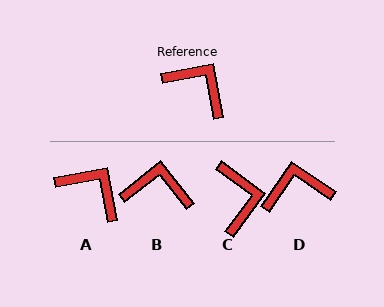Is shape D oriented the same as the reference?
No, it is off by about 45 degrees.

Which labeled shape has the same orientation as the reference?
A.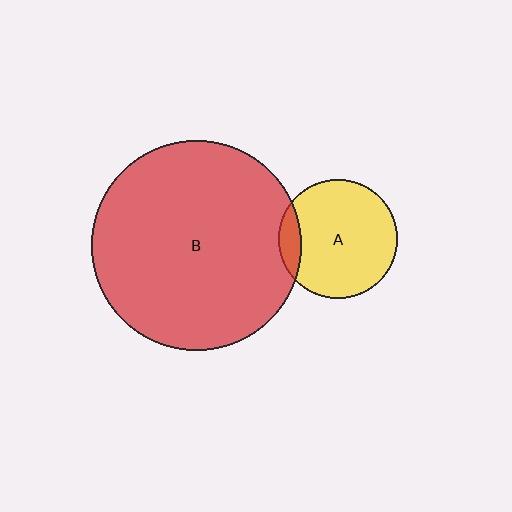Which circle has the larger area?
Circle B (red).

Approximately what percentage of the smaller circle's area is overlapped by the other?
Approximately 10%.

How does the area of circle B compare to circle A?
Approximately 3.1 times.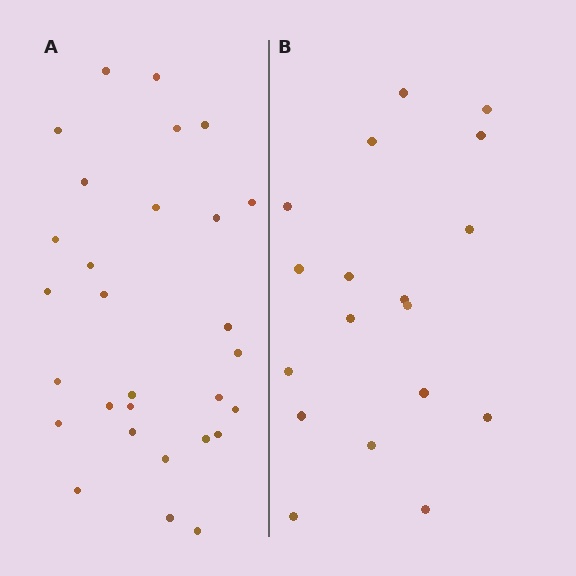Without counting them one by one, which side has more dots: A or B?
Region A (the left region) has more dots.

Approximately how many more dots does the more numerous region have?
Region A has roughly 12 or so more dots than region B.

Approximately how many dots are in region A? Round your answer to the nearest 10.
About 30 dots. (The exact count is 29, which rounds to 30.)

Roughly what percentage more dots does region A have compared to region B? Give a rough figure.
About 60% more.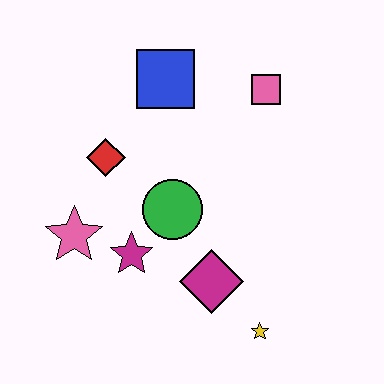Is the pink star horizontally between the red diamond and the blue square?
No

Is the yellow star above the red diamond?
No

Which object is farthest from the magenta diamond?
The blue square is farthest from the magenta diamond.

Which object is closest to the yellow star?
The magenta diamond is closest to the yellow star.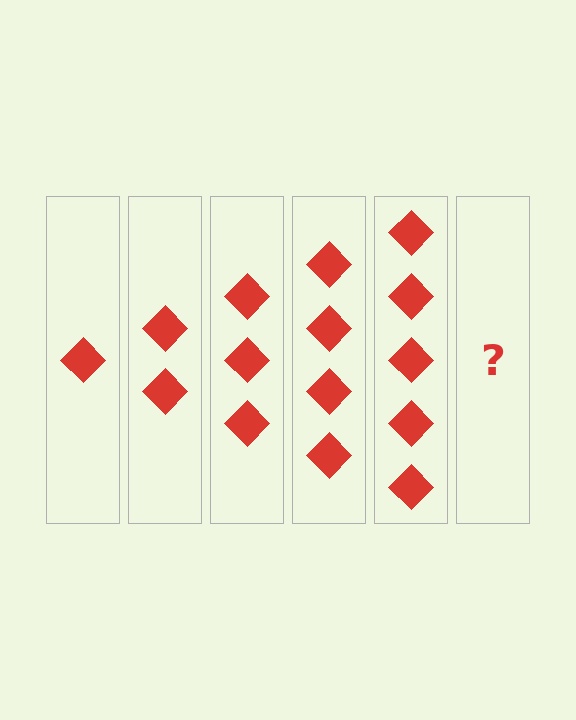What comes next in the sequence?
The next element should be 6 diamonds.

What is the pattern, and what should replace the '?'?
The pattern is that each step adds one more diamond. The '?' should be 6 diamonds.